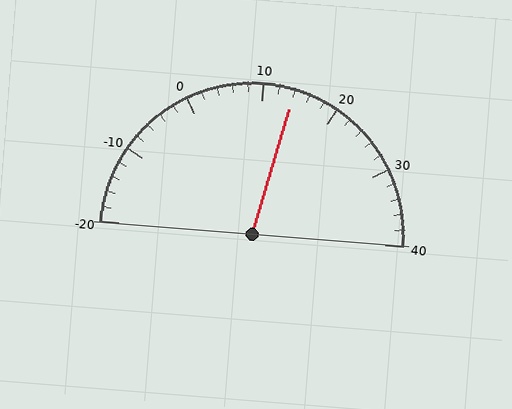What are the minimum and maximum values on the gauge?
The gauge ranges from -20 to 40.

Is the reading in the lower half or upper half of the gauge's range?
The reading is in the upper half of the range (-20 to 40).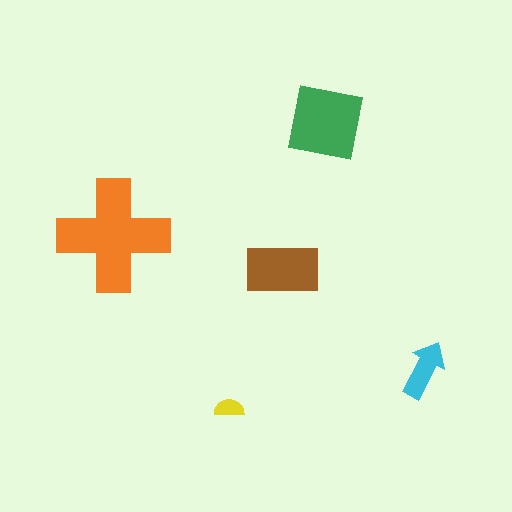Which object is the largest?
The orange cross.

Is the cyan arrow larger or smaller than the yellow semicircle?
Larger.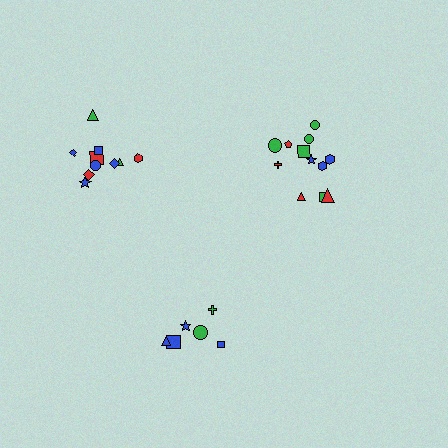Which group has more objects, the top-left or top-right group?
The top-right group.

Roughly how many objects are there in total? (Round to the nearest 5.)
Roughly 30 objects in total.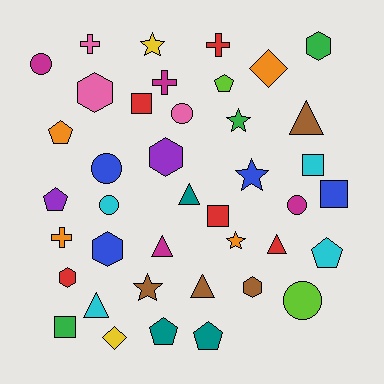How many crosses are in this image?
There are 4 crosses.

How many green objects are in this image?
There are 3 green objects.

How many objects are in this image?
There are 40 objects.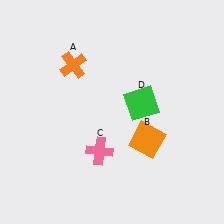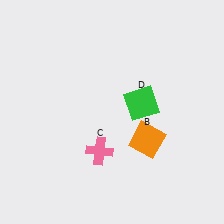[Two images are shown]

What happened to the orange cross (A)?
The orange cross (A) was removed in Image 2. It was in the top-left area of Image 1.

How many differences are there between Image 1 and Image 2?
There is 1 difference between the two images.